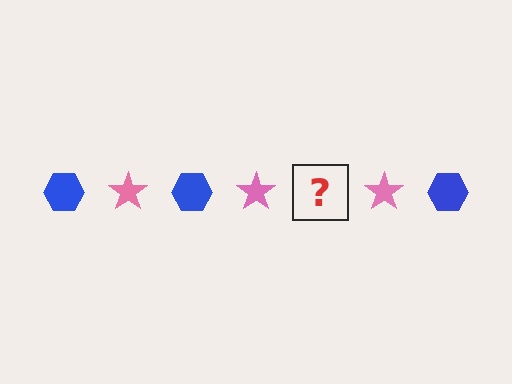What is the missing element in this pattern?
The missing element is a blue hexagon.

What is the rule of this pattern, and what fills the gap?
The rule is that the pattern alternates between blue hexagon and pink star. The gap should be filled with a blue hexagon.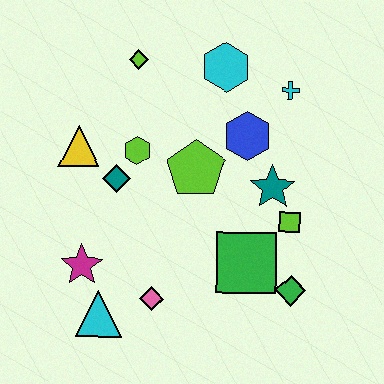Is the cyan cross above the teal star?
Yes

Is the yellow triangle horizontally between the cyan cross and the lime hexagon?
No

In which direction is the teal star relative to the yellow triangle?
The teal star is to the right of the yellow triangle.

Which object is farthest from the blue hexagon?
The cyan triangle is farthest from the blue hexagon.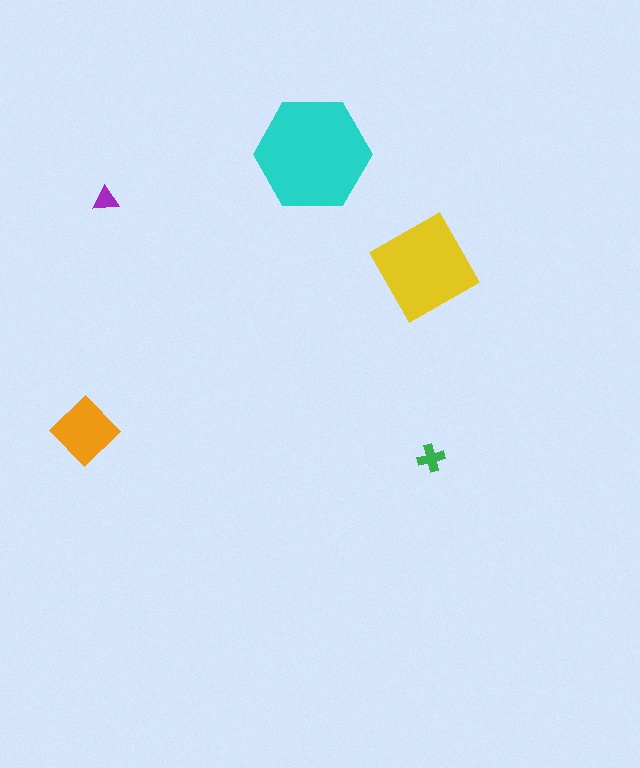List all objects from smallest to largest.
The purple triangle, the green cross, the orange diamond, the yellow diamond, the cyan hexagon.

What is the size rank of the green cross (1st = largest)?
4th.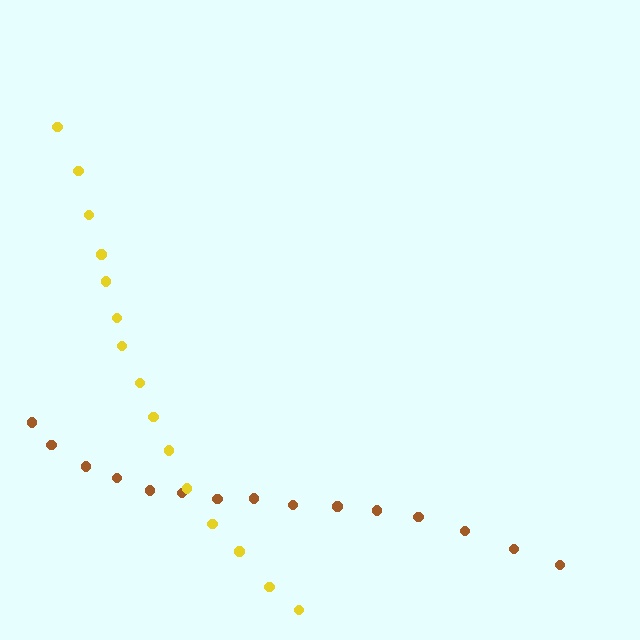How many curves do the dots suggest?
There are 2 distinct paths.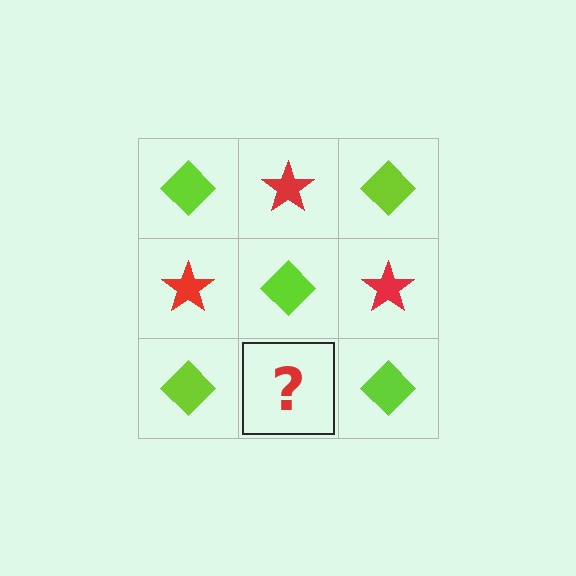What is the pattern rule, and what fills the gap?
The rule is that it alternates lime diamond and red star in a checkerboard pattern. The gap should be filled with a red star.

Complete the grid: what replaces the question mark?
The question mark should be replaced with a red star.